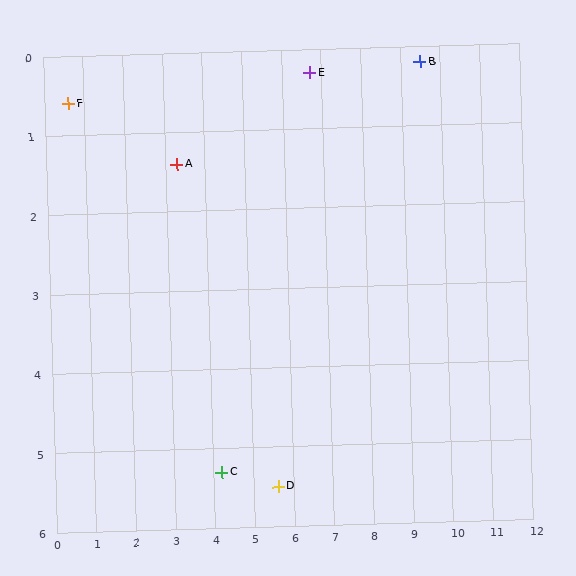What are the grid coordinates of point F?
Point F is at approximately (0.6, 0.6).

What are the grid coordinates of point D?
Point D is at approximately (5.6, 5.5).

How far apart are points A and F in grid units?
Points A and F are about 2.8 grid units apart.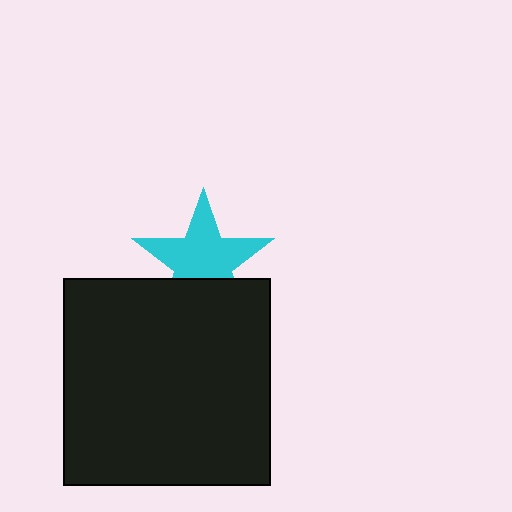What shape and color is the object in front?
The object in front is a black square.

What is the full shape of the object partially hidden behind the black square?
The partially hidden object is a cyan star.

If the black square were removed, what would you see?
You would see the complete cyan star.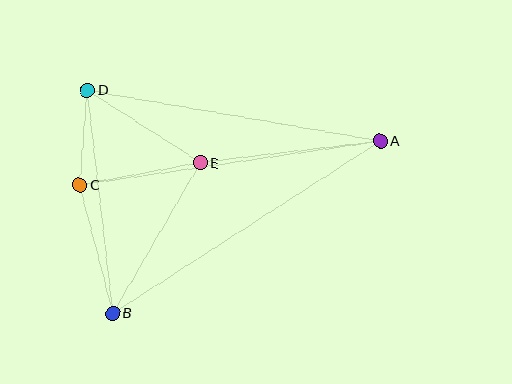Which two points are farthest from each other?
Points A and B are farthest from each other.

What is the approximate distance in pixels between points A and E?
The distance between A and E is approximately 181 pixels.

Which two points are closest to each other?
Points C and D are closest to each other.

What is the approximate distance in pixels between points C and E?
The distance between C and E is approximately 122 pixels.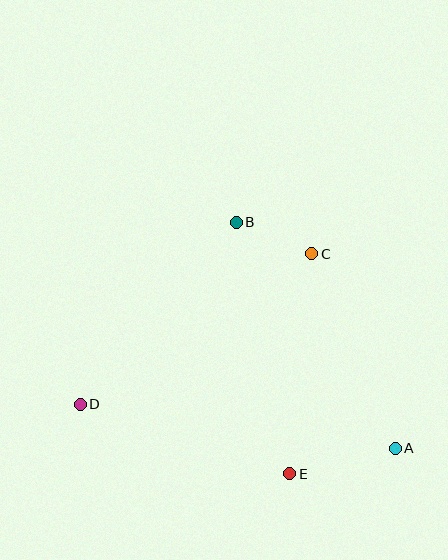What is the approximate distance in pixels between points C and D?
The distance between C and D is approximately 276 pixels.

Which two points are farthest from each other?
Points A and D are farthest from each other.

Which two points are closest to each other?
Points B and C are closest to each other.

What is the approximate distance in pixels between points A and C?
The distance between A and C is approximately 212 pixels.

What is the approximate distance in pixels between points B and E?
The distance between B and E is approximately 257 pixels.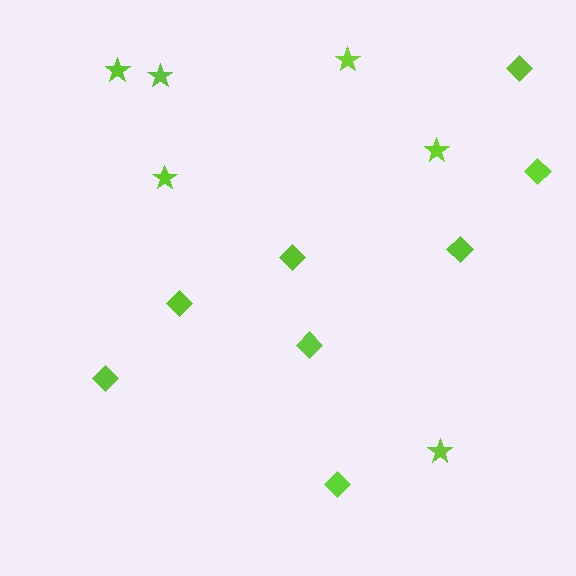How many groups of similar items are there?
There are 2 groups: one group of diamonds (8) and one group of stars (6).